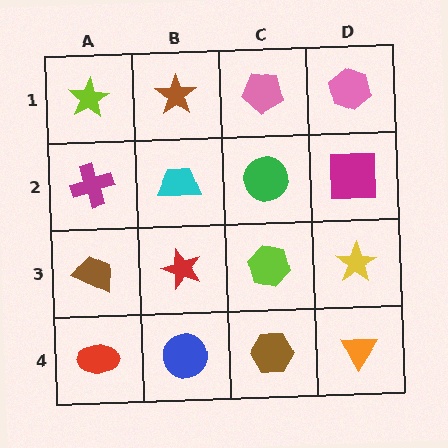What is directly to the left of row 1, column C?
A brown star.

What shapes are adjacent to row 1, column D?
A magenta square (row 2, column D), a pink pentagon (row 1, column C).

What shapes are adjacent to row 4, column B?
A red star (row 3, column B), a red ellipse (row 4, column A), a brown hexagon (row 4, column C).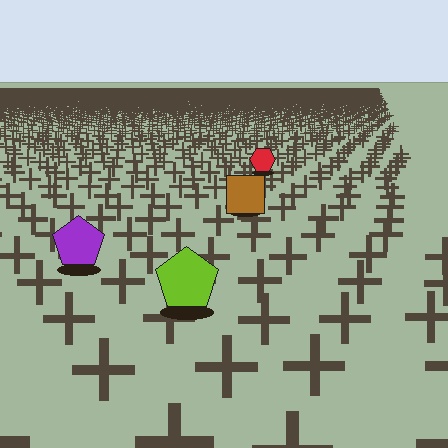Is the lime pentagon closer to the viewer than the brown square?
Yes. The lime pentagon is closer — you can tell from the texture gradient: the ground texture is coarser near it.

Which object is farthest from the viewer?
The red hexagon is farthest from the viewer. It appears smaller and the ground texture around it is denser.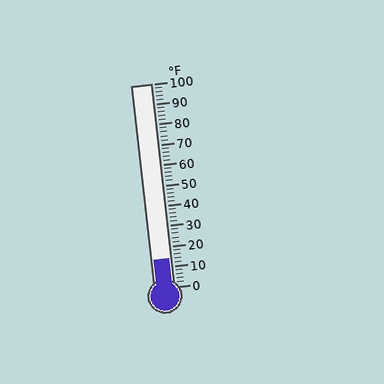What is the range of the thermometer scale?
The thermometer scale ranges from 0°F to 100°F.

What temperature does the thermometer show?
The thermometer shows approximately 14°F.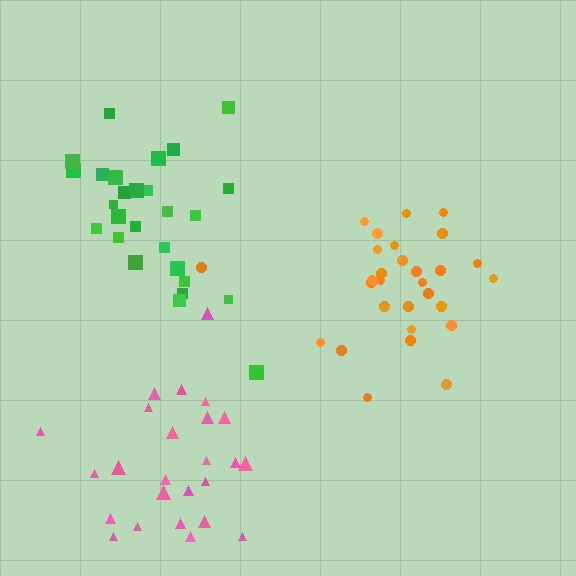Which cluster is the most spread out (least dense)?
Pink.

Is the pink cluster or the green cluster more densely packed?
Green.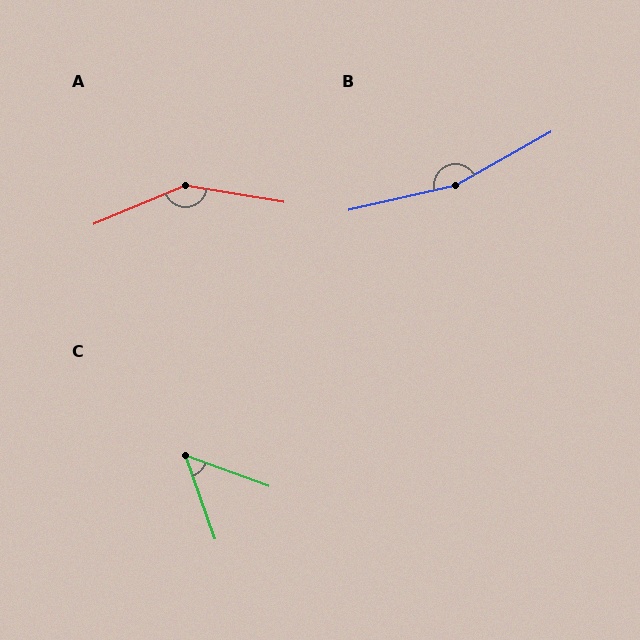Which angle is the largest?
B, at approximately 164 degrees.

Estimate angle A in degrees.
Approximately 147 degrees.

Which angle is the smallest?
C, at approximately 50 degrees.